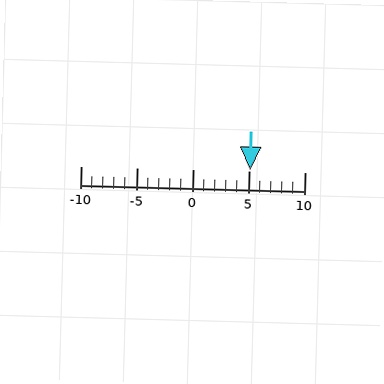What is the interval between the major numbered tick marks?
The major tick marks are spaced 5 units apart.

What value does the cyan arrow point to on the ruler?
The cyan arrow points to approximately 5.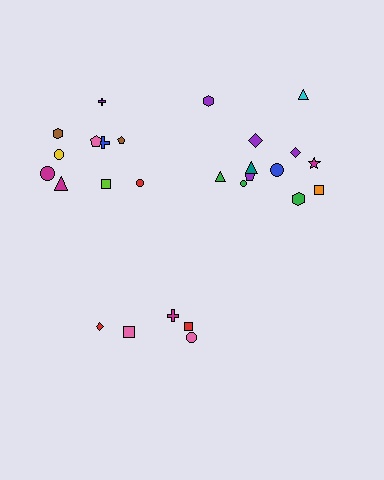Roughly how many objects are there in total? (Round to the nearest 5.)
Roughly 25 objects in total.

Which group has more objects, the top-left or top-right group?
The top-right group.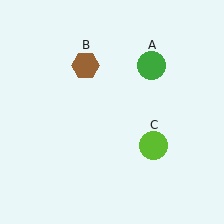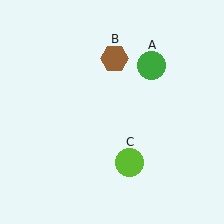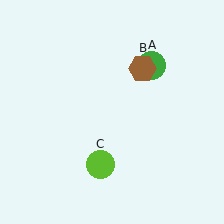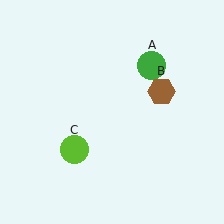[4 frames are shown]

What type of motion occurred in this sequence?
The brown hexagon (object B), lime circle (object C) rotated clockwise around the center of the scene.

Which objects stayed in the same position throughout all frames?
Green circle (object A) remained stationary.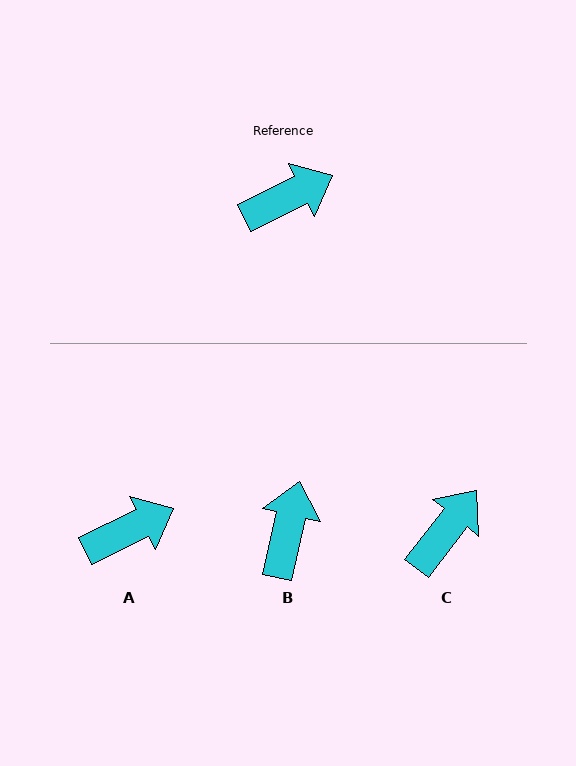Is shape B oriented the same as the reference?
No, it is off by about 51 degrees.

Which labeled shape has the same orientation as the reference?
A.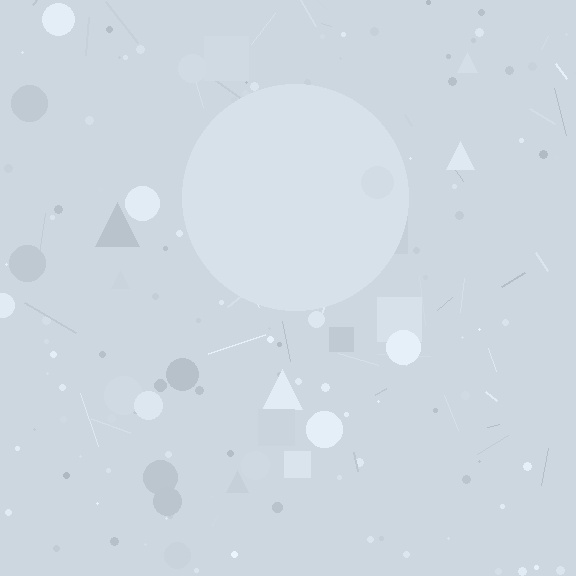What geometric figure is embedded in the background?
A circle is embedded in the background.